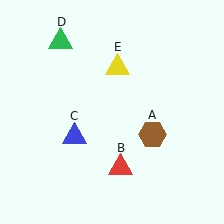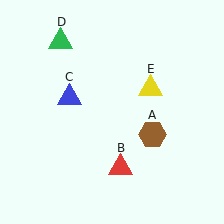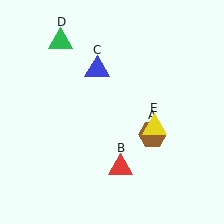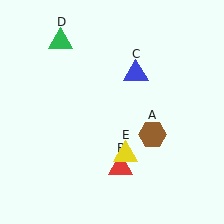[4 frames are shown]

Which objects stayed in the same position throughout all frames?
Brown hexagon (object A) and red triangle (object B) and green triangle (object D) remained stationary.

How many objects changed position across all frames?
2 objects changed position: blue triangle (object C), yellow triangle (object E).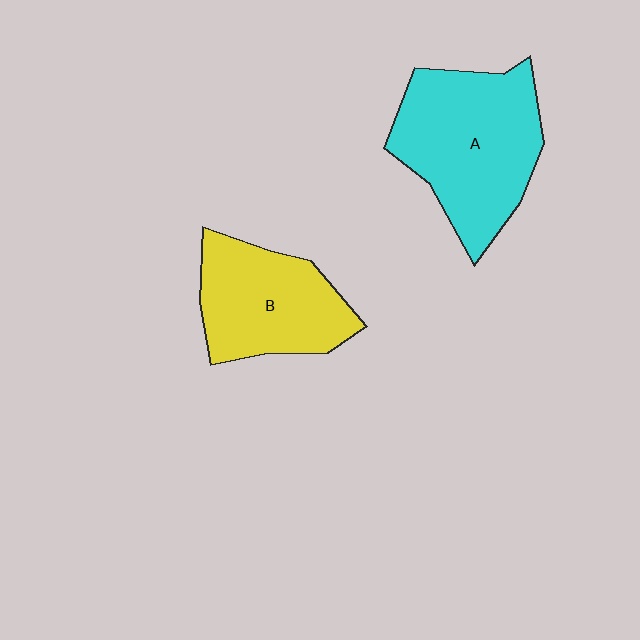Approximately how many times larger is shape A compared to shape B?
Approximately 1.3 times.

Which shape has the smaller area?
Shape B (yellow).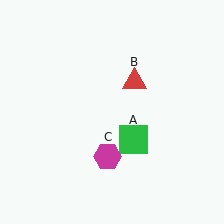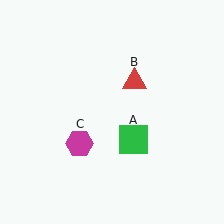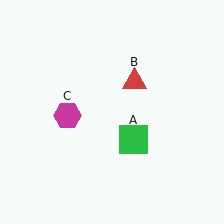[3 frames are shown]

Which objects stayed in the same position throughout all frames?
Green square (object A) and red triangle (object B) remained stationary.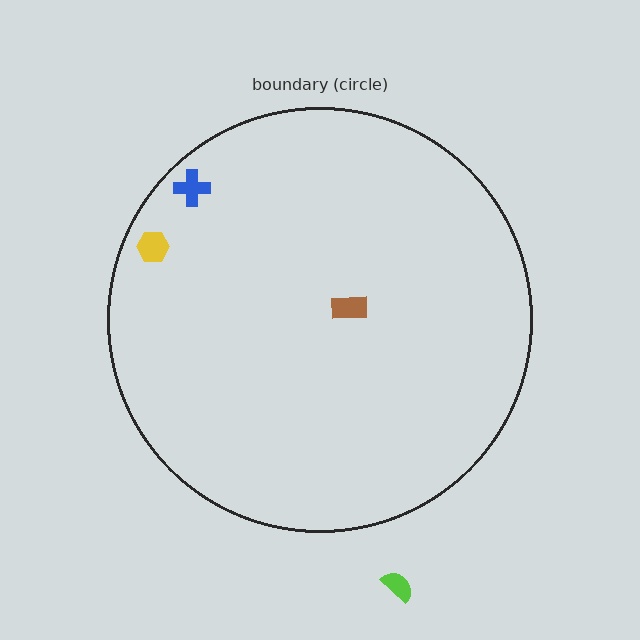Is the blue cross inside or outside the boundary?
Inside.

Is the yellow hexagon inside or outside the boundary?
Inside.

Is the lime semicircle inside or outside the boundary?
Outside.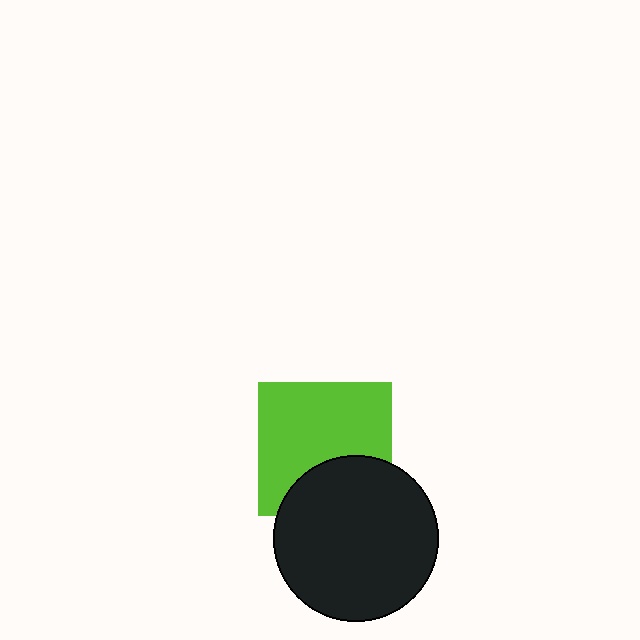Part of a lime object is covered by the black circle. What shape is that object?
It is a square.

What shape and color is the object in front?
The object in front is a black circle.